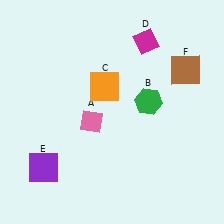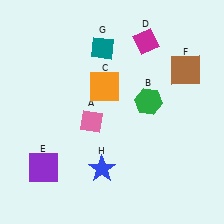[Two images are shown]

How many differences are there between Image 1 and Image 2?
There are 2 differences between the two images.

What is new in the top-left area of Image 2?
A teal diamond (G) was added in the top-left area of Image 2.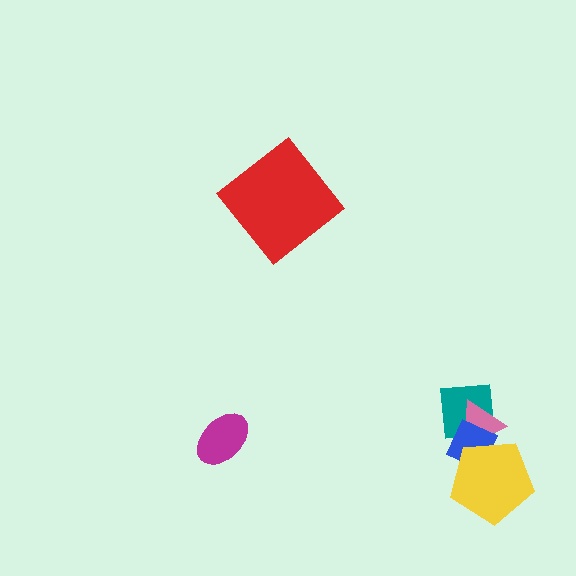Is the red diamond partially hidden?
No, no other shape covers it.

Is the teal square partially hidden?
Yes, it is partially covered by another shape.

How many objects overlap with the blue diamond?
3 objects overlap with the blue diamond.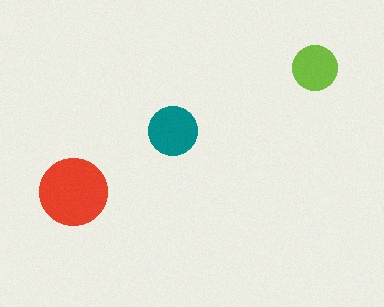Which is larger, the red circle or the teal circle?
The red one.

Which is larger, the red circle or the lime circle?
The red one.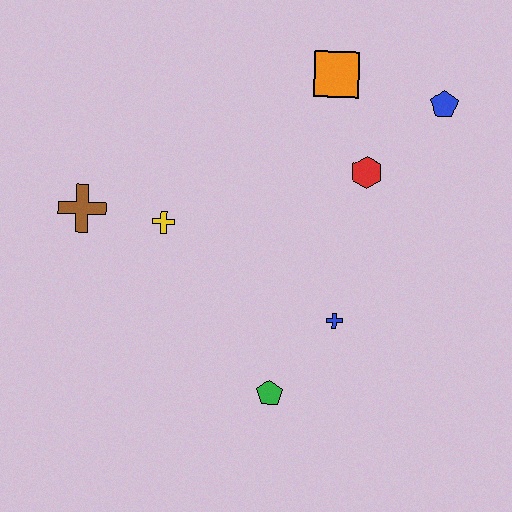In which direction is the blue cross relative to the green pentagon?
The blue cross is above the green pentagon.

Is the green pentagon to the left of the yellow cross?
No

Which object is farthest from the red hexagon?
The brown cross is farthest from the red hexagon.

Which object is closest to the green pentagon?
The blue cross is closest to the green pentagon.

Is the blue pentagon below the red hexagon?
No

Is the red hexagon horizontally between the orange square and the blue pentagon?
Yes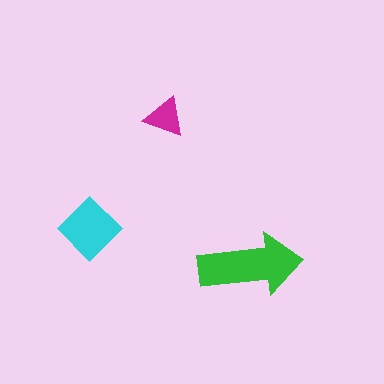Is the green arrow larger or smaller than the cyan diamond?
Larger.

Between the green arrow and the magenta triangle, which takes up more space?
The green arrow.